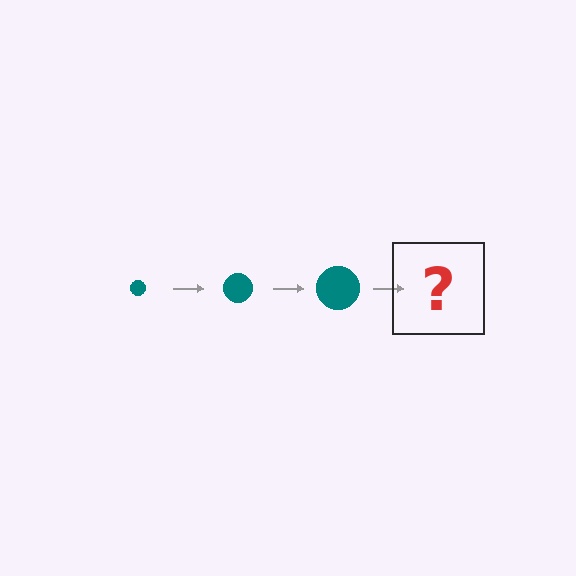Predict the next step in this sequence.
The next step is a teal circle, larger than the previous one.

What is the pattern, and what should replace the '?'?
The pattern is that the circle gets progressively larger each step. The '?' should be a teal circle, larger than the previous one.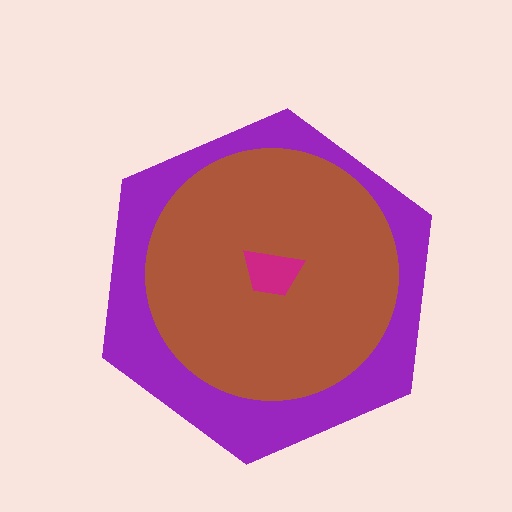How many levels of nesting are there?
3.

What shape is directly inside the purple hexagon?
The brown circle.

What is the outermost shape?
The purple hexagon.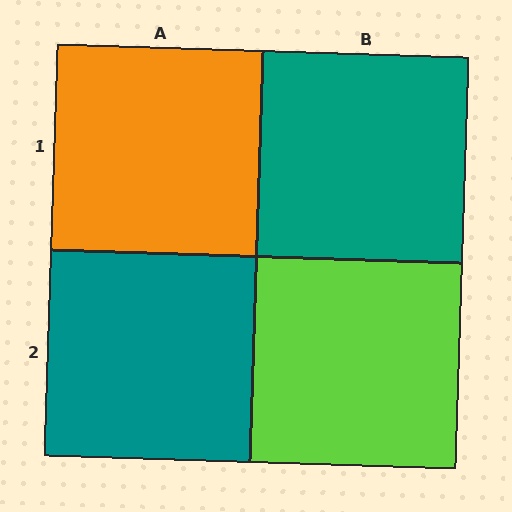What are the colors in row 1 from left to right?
Orange, teal.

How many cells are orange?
1 cell is orange.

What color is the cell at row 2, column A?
Teal.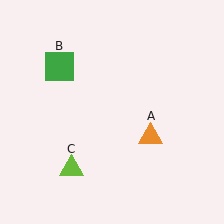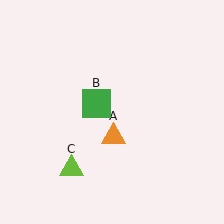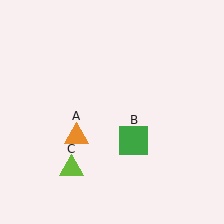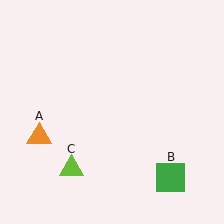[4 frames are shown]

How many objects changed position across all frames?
2 objects changed position: orange triangle (object A), green square (object B).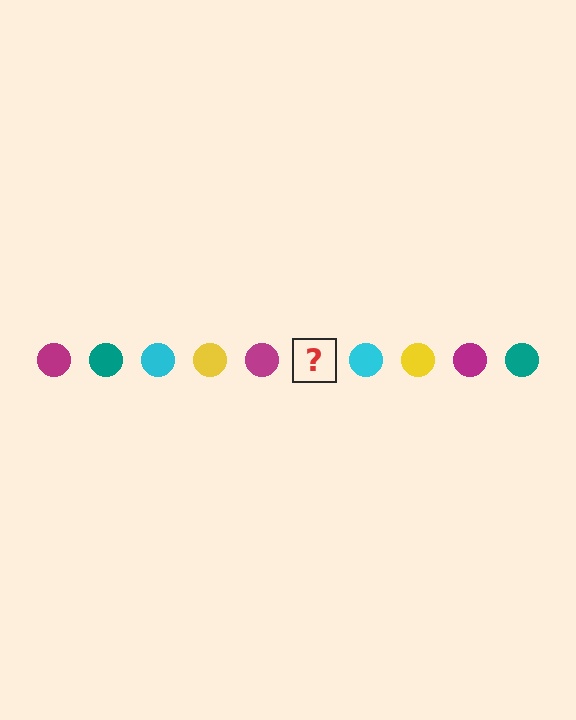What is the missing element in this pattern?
The missing element is a teal circle.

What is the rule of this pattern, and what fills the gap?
The rule is that the pattern cycles through magenta, teal, cyan, yellow circles. The gap should be filled with a teal circle.